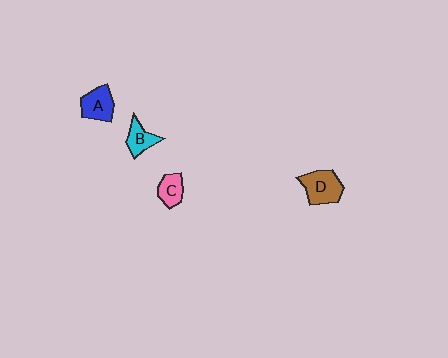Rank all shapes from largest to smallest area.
From largest to smallest: D (brown), A (blue), B (cyan), C (pink).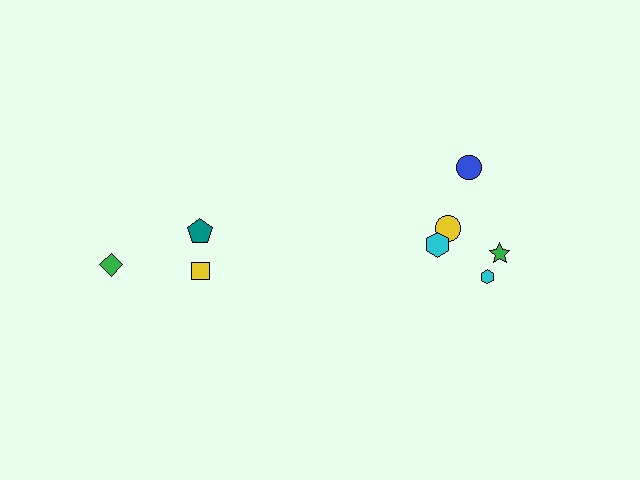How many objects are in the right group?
There are 5 objects.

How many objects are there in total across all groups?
There are 8 objects.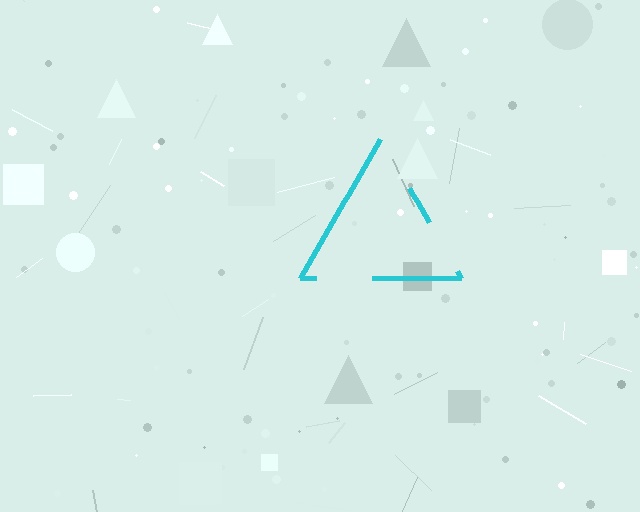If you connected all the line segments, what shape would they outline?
They would outline a triangle.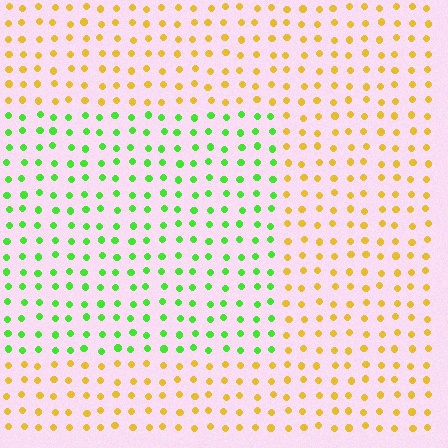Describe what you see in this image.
The image is filled with small yellow elements in a uniform arrangement. A rectangle-shaped region is visible where the elements are tinted to a slightly different hue, forming a subtle color boundary.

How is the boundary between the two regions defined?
The boundary is defined purely by a slight shift in hue (about 67 degrees). Spacing, size, and orientation are identical on both sides.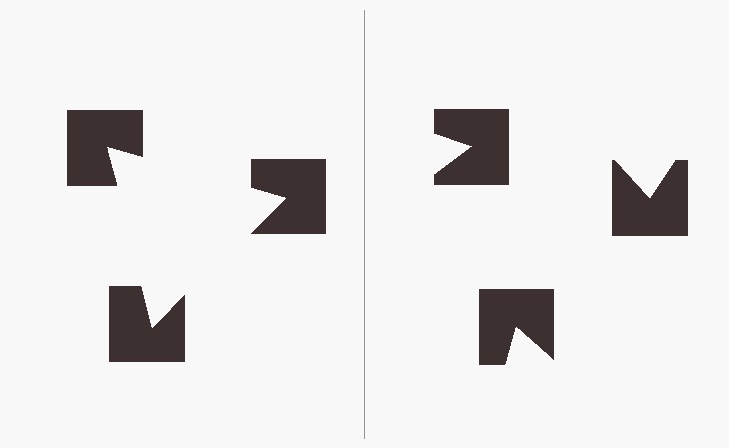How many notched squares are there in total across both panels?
6 — 3 on each side.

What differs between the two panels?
The notched squares are positioned identically on both sides; only the wedge orientations differ. On the left they align to a triangle; on the right they are misaligned.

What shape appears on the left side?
An illusory triangle.